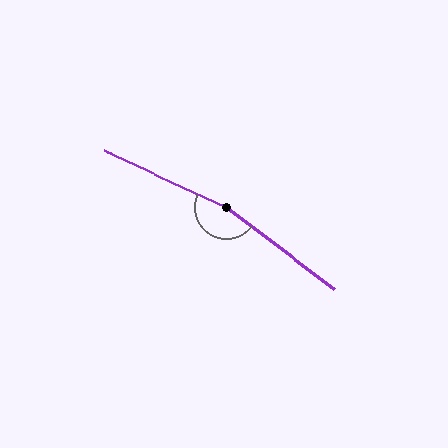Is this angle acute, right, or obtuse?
It is obtuse.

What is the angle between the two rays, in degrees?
Approximately 168 degrees.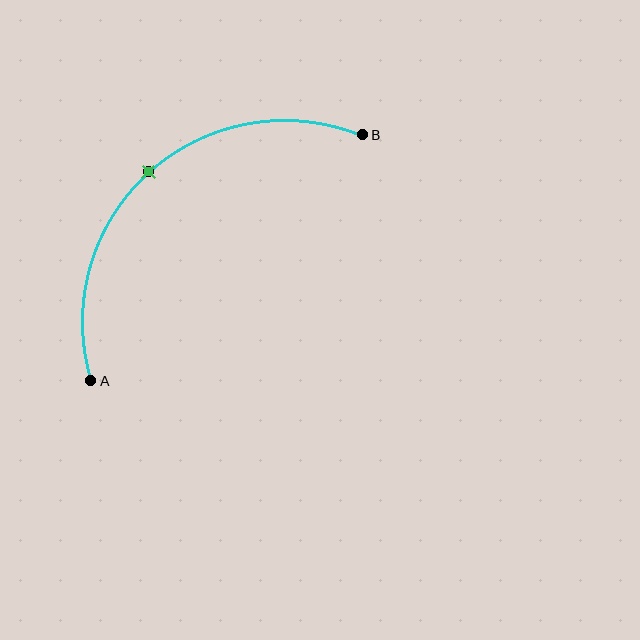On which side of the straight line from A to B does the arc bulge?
The arc bulges above and to the left of the straight line connecting A and B.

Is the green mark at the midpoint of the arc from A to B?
Yes. The green mark lies on the arc at equal arc-length from both A and B — it is the arc midpoint.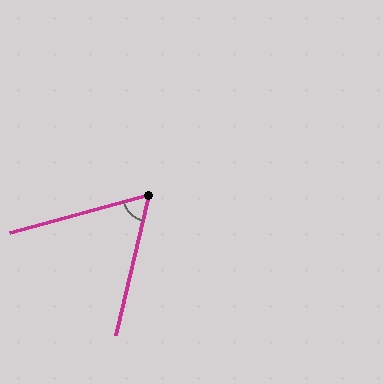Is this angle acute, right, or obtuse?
It is acute.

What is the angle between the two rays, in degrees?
Approximately 61 degrees.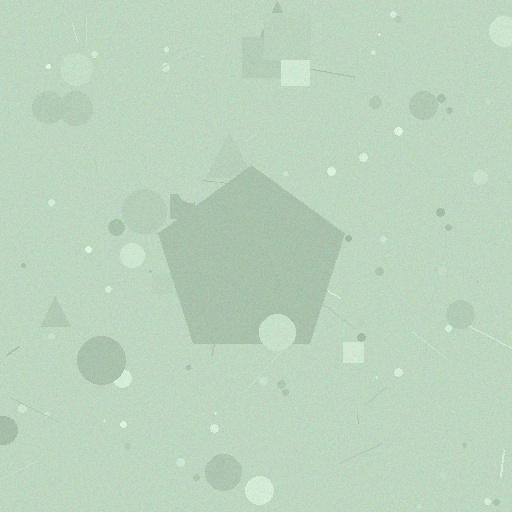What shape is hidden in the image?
A pentagon is hidden in the image.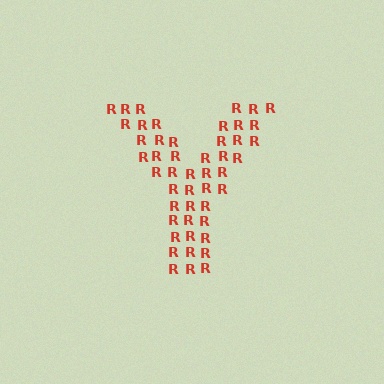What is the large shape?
The large shape is the letter Y.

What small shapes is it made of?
It is made of small letter R's.